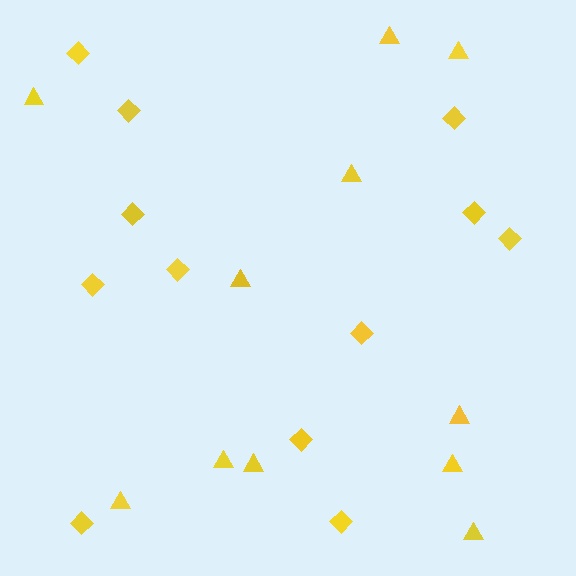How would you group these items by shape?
There are 2 groups: one group of diamonds (12) and one group of triangles (11).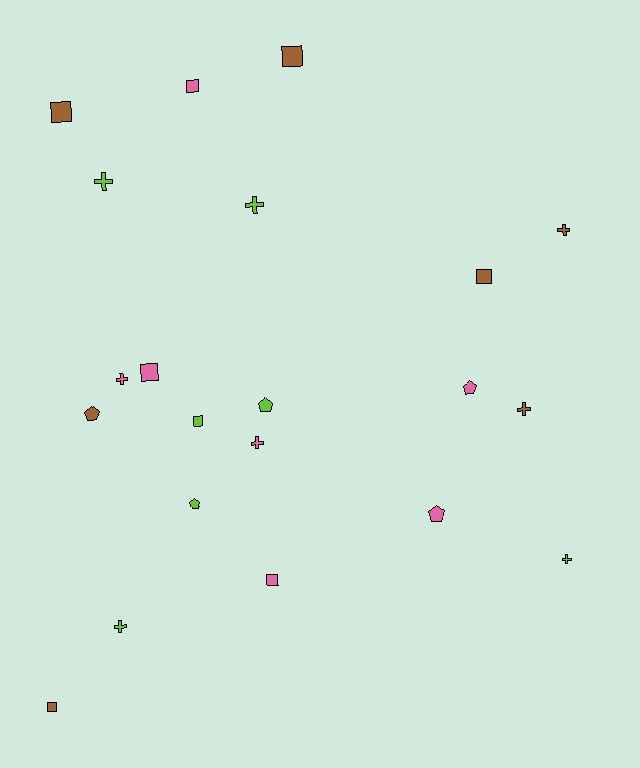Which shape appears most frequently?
Square, with 8 objects.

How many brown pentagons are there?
There is 1 brown pentagon.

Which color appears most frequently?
Pink, with 7 objects.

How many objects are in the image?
There are 21 objects.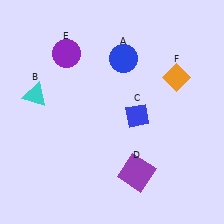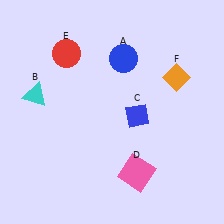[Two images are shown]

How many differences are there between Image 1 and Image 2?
There are 2 differences between the two images.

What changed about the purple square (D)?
In Image 1, D is purple. In Image 2, it changed to pink.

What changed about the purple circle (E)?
In Image 1, E is purple. In Image 2, it changed to red.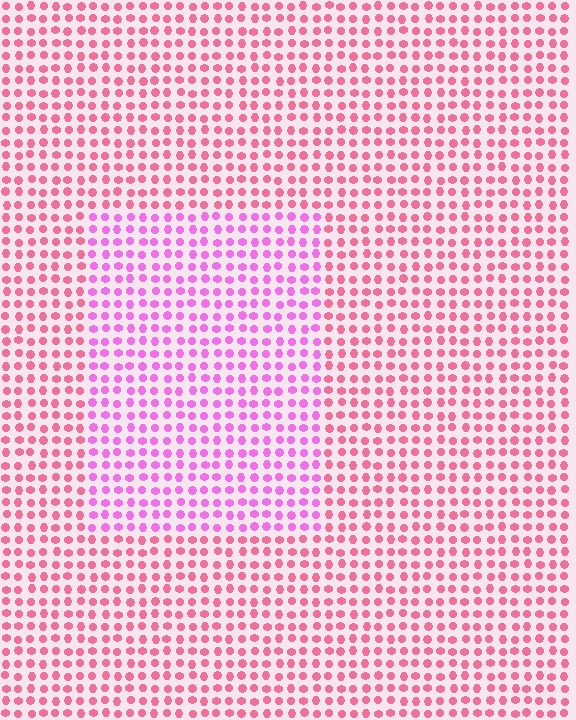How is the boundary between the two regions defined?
The boundary is defined purely by a slight shift in hue (about 37 degrees). Spacing, size, and orientation are identical on both sides.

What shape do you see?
I see a rectangle.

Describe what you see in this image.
The image is filled with small pink elements in a uniform arrangement. A rectangle-shaped region is visible where the elements are tinted to a slightly different hue, forming a subtle color boundary.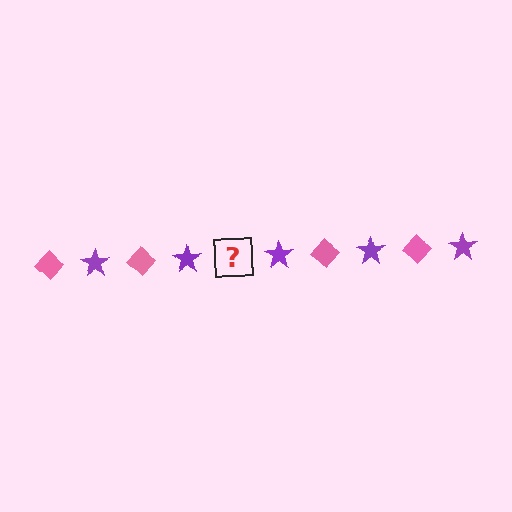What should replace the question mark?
The question mark should be replaced with a pink diamond.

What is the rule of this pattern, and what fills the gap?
The rule is that the pattern alternates between pink diamond and purple star. The gap should be filled with a pink diamond.